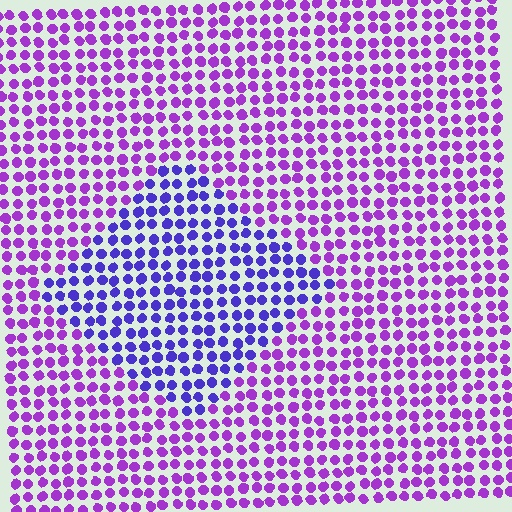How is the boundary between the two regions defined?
The boundary is defined purely by a slight shift in hue (about 36 degrees). Spacing, size, and orientation are identical on both sides.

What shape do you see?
I see a diamond.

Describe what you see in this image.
The image is filled with small purple elements in a uniform arrangement. A diamond-shaped region is visible where the elements are tinted to a slightly different hue, forming a subtle color boundary.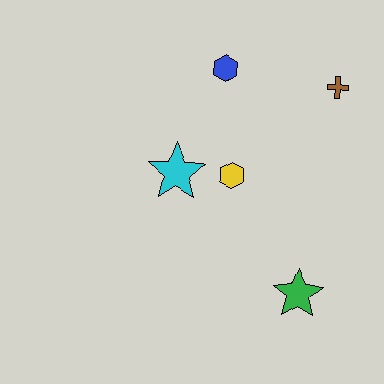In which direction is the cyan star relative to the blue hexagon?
The cyan star is below the blue hexagon.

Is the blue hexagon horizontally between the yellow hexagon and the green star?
No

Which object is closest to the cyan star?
The yellow hexagon is closest to the cyan star.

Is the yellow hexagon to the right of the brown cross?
No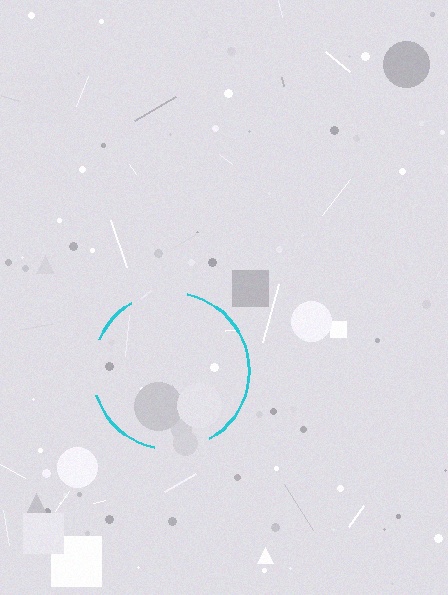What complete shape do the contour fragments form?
The contour fragments form a circle.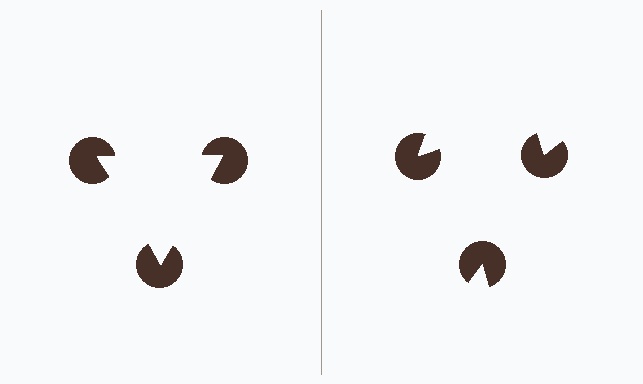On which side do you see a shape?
An illusory triangle appears on the left side. On the right side the wedge cuts are rotated, so no coherent shape forms.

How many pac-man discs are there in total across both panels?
6 — 3 on each side.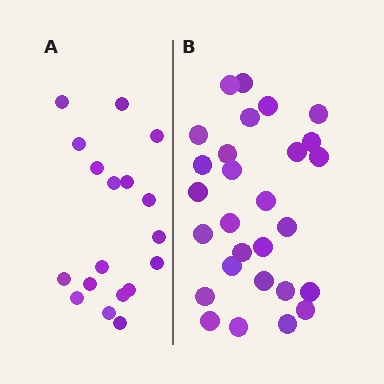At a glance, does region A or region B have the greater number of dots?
Region B (the right region) has more dots.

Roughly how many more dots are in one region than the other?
Region B has roughly 10 or so more dots than region A.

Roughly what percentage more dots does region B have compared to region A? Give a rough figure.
About 55% more.